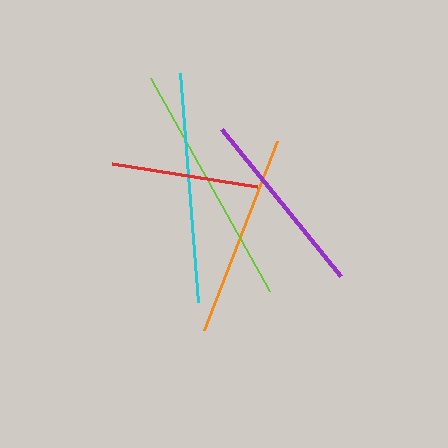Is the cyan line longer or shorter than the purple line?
The cyan line is longer than the purple line.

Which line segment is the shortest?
The red line is the shortest at approximately 147 pixels.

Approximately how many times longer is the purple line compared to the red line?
The purple line is approximately 1.3 times the length of the red line.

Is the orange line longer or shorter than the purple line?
The orange line is longer than the purple line.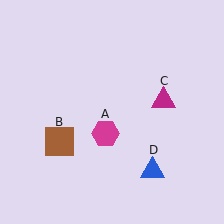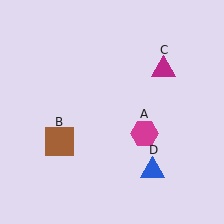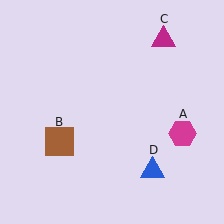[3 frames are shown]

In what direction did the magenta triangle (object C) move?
The magenta triangle (object C) moved up.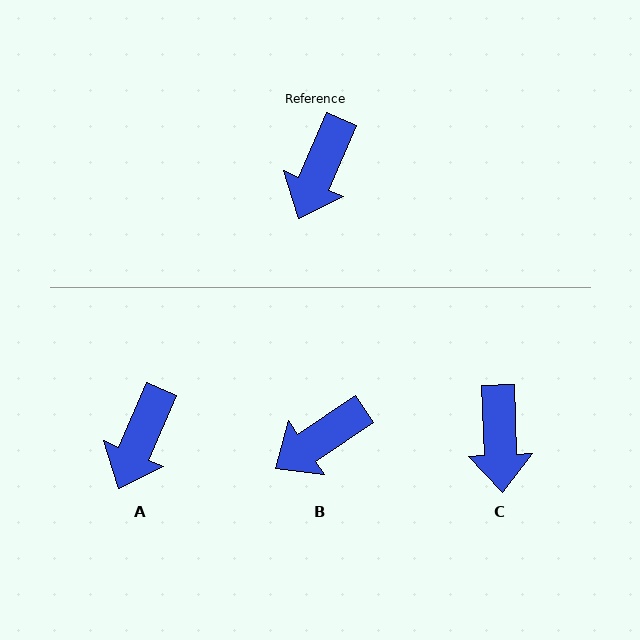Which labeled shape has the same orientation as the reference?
A.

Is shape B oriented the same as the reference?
No, it is off by about 33 degrees.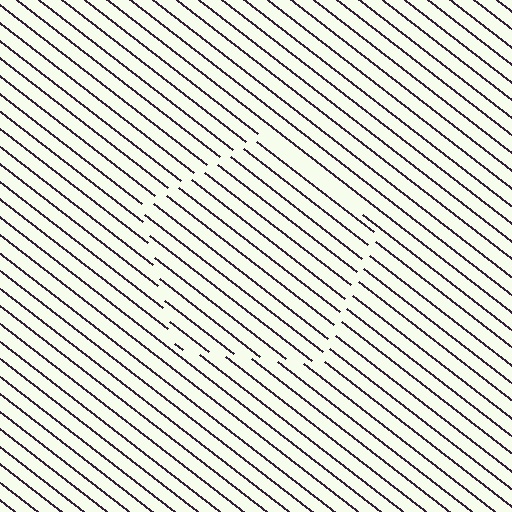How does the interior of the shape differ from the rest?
The interior of the shape contains the same grating, shifted by half a period — the contour is defined by the phase discontinuity where line-ends from the inner and outer gratings abut.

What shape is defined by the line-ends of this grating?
An illusory pentagon. The interior of the shape contains the same grating, shifted by half a period — the contour is defined by the phase discontinuity where line-ends from the inner and outer gratings abut.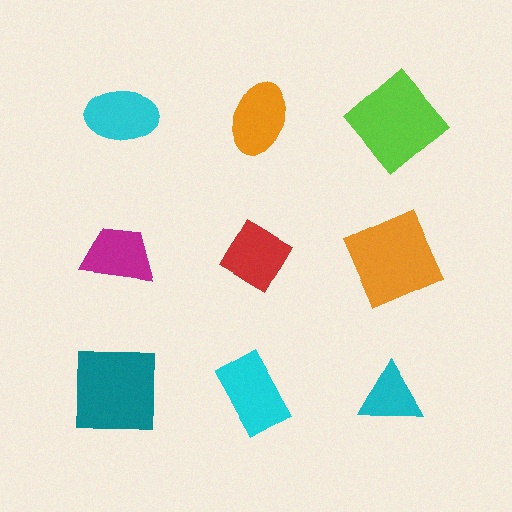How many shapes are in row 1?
3 shapes.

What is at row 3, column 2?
A cyan rectangle.